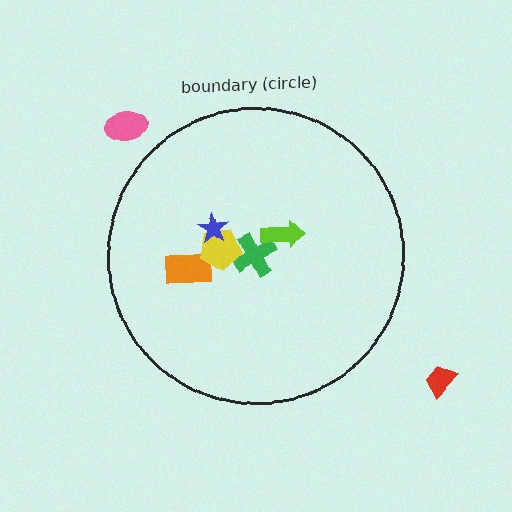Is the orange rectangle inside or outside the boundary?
Inside.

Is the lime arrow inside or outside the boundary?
Inside.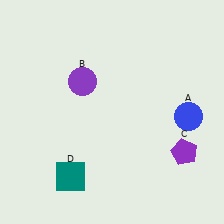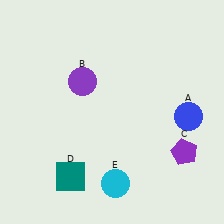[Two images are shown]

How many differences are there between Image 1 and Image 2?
There is 1 difference between the two images.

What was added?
A cyan circle (E) was added in Image 2.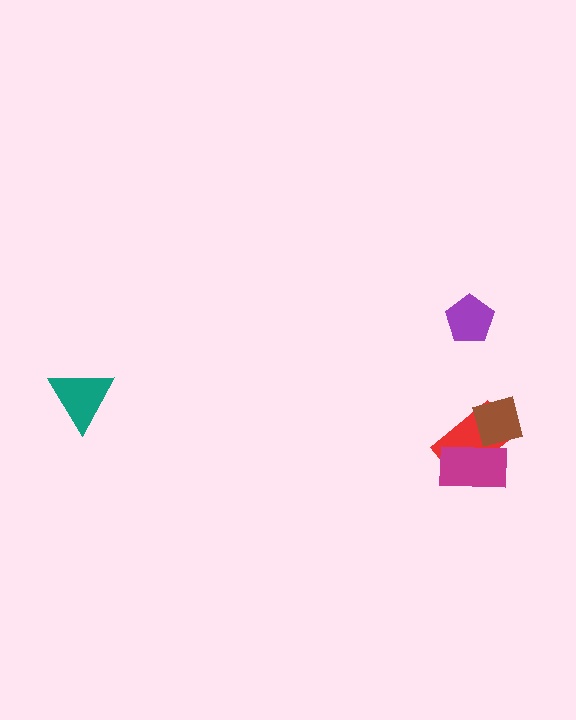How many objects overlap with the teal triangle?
0 objects overlap with the teal triangle.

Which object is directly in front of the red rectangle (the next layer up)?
The brown diamond is directly in front of the red rectangle.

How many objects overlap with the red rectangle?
2 objects overlap with the red rectangle.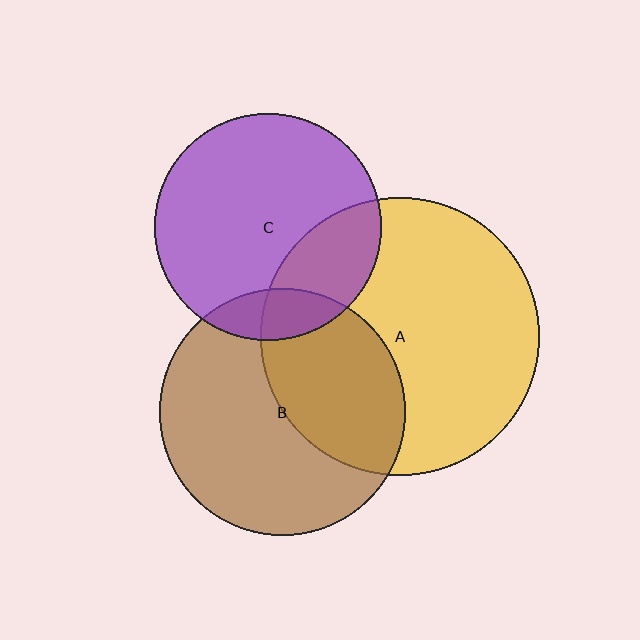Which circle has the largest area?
Circle A (yellow).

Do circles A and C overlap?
Yes.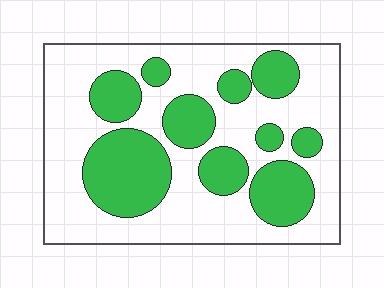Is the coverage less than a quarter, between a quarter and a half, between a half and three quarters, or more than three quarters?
Between a quarter and a half.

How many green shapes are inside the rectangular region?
10.